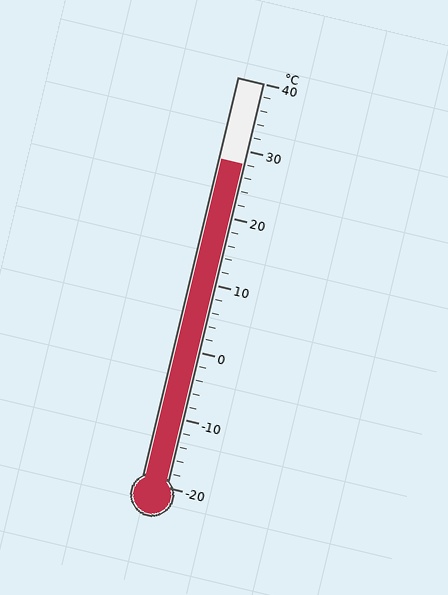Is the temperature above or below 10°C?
The temperature is above 10°C.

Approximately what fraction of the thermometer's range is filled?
The thermometer is filled to approximately 80% of its range.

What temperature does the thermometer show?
The thermometer shows approximately 28°C.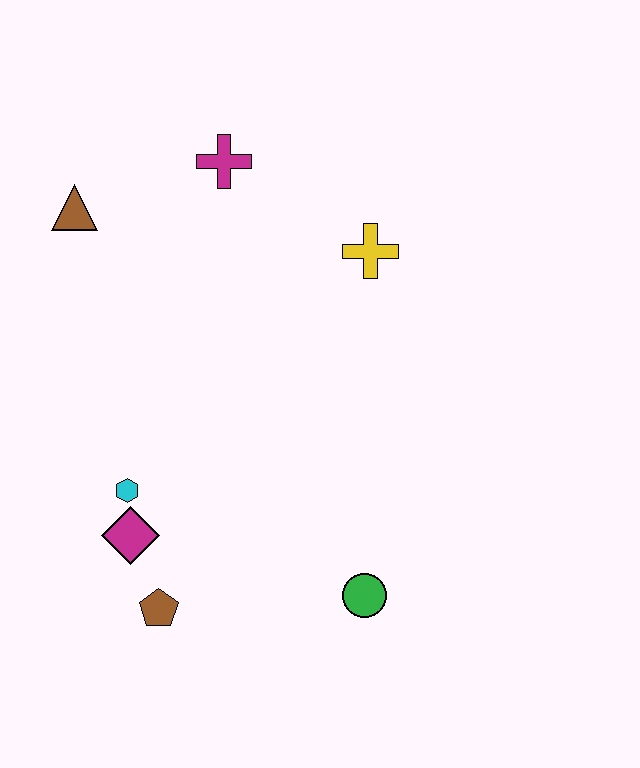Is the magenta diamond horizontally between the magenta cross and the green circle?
No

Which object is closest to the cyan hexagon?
The magenta diamond is closest to the cyan hexagon.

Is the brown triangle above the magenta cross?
No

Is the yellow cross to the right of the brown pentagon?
Yes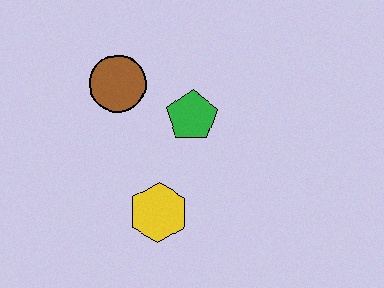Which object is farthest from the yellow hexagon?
The brown circle is farthest from the yellow hexagon.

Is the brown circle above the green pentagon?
Yes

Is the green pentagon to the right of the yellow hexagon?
Yes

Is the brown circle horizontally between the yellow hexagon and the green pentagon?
No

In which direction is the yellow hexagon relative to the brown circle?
The yellow hexagon is below the brown circle.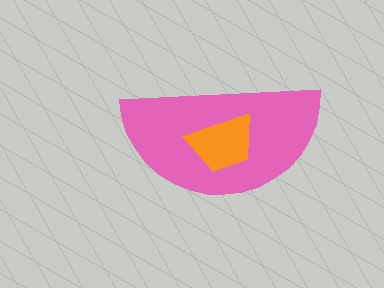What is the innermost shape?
The orange trapezoid.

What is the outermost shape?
The pink semicircle.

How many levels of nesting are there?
2.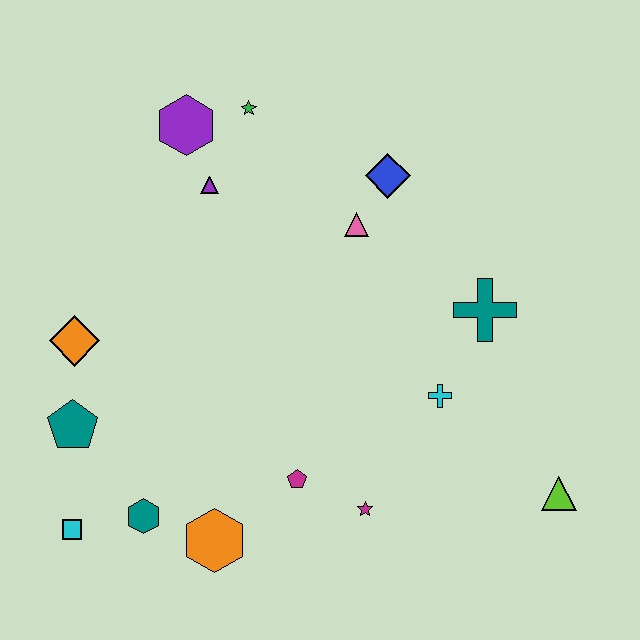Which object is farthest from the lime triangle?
The purple hexagon is farthest from the lime triangle.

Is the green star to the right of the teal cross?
No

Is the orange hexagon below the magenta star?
Yes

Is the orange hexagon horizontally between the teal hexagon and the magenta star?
Yes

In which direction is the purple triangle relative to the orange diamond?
The purple triangle is above the orange diamond.